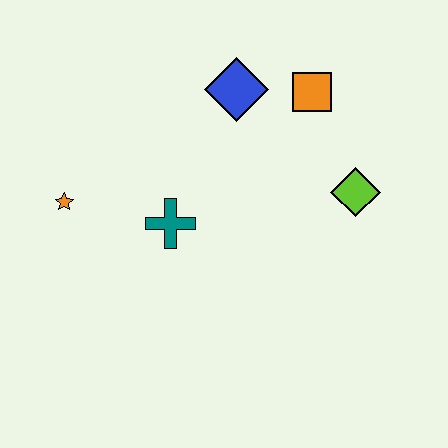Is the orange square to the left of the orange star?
No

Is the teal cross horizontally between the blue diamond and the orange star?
Yes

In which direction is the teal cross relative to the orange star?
The teal cross is to the right of the orange star.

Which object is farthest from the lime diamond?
The orange star is farthest from the lime diamond.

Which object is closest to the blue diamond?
The orange square is closest to the blue diamond.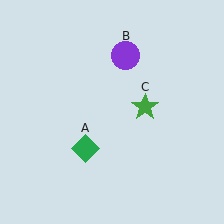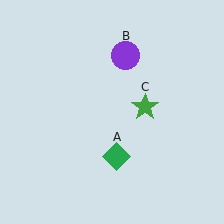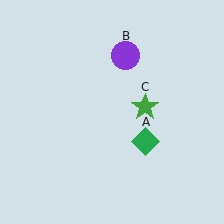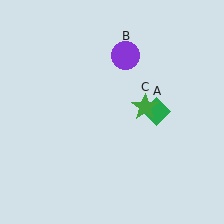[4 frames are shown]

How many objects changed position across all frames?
1 object changed position: green diamond (object A).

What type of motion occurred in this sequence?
The green diamond (object A) rotated counterclockwise around the center of the scene.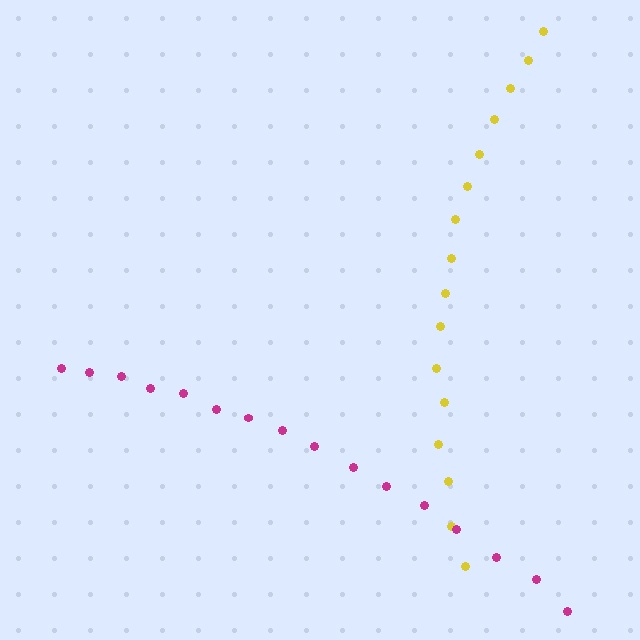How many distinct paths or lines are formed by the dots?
There are 2 distinct paths.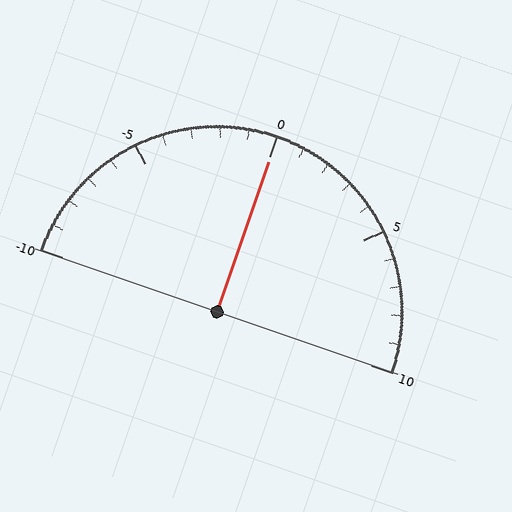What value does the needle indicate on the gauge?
The needle indicates approximately 0.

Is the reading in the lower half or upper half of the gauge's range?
The reading is in the upper half of the range (-10 to 10).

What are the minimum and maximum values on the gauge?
The gauge ranges from -10 to 10.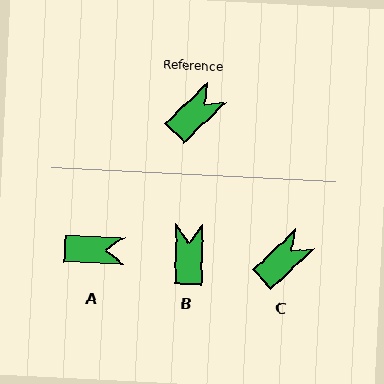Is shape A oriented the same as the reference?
No, it is off by about 46 degrees.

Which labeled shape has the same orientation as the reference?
C.